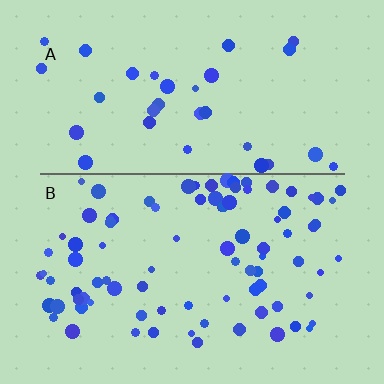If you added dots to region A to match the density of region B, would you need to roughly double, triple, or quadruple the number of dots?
Approximately triple.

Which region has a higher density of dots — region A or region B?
B (the bottom).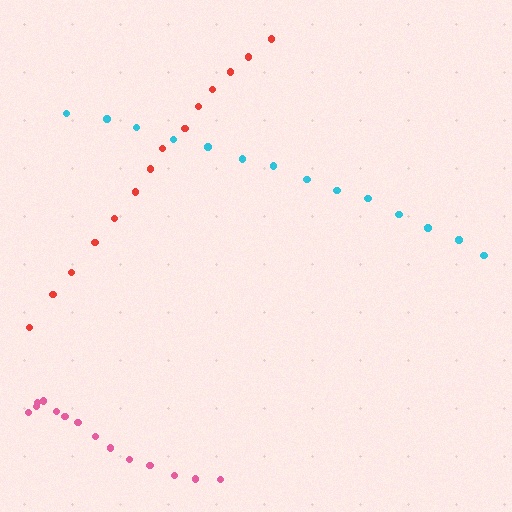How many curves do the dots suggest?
There are 3 distinct paths.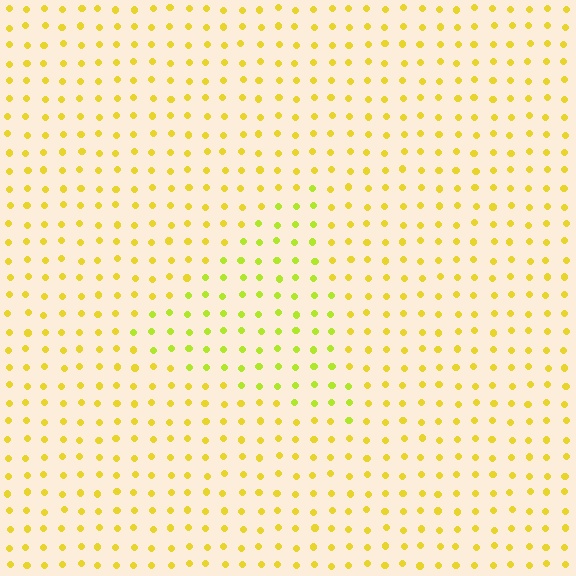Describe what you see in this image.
The image is filled with small yellow elements in a uniform arrangement. A triangle-shaped region is visible where the elements are tinted to a slightly different hue, forming a subtle color boundary.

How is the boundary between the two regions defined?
The boundary is defined purely by a slight shift in hue (about 24 degrees). Spacing, size, and orientation are identical on both sides.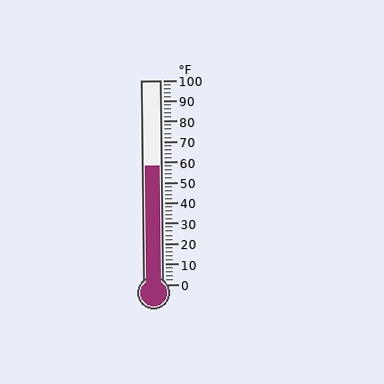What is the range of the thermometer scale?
The thermometer scale ranges from 0°F to 100°F.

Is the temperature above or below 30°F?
The temperature is above 30°F.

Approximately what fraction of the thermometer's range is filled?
The thermometer is filled to approximately 60% of its range.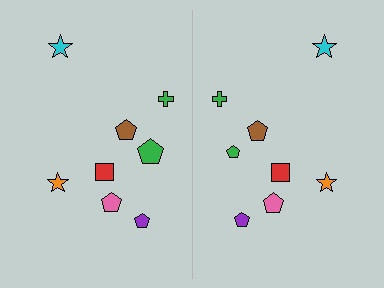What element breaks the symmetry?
The green pentagon on the right side has a different size than its mirror counterpart.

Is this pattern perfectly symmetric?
No, the pattern is not perfectly symmetric. The green pentagon on the right side has a different size than its mirror counterpart.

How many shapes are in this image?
There are 16 shapes in this image.